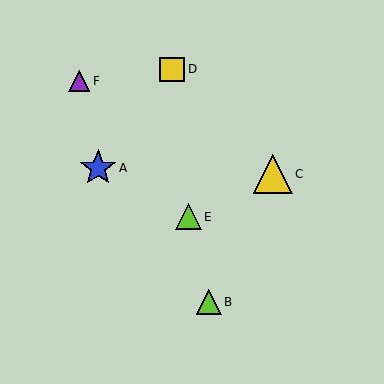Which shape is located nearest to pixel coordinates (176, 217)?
The lime triangle (labeled E) at (188, 217) is nearest to that location.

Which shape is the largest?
The yellow triangle (labeled C) is the largest.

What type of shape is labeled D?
Shape D is a yellow square.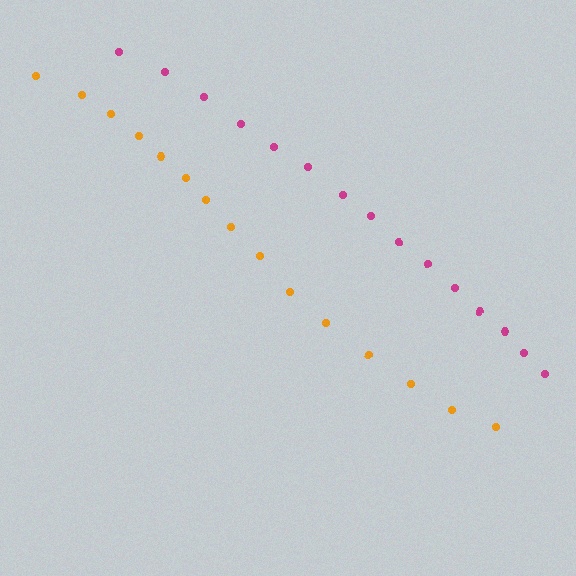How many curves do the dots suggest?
There are 2 distinct paths.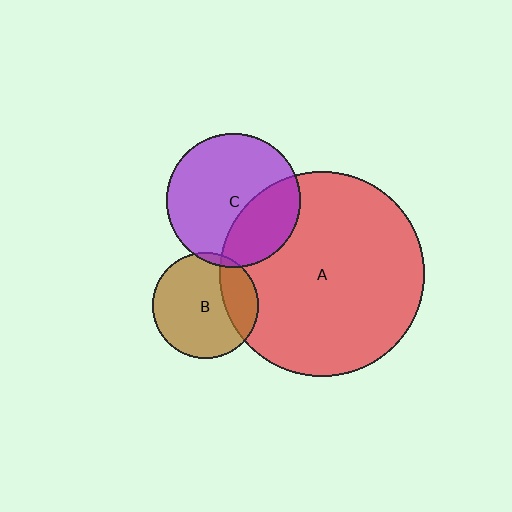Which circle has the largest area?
Circle A (red).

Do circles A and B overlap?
Yes.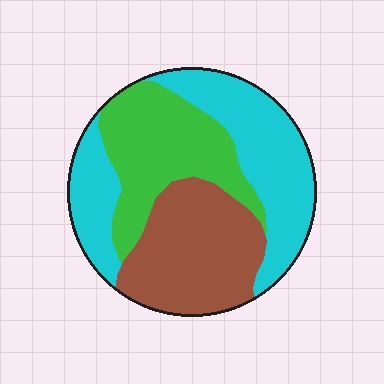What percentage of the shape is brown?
Brown covers 31% of the shape.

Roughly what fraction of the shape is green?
Green covers roughly 30% of the shape.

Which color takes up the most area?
Cyan, at roughly 40%.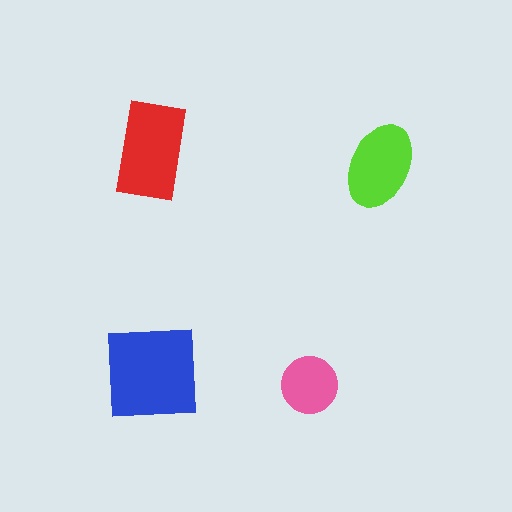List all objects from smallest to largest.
The pink circle, the lime ellipse, the red rectangle, the blue square.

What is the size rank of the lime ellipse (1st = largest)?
3rd.